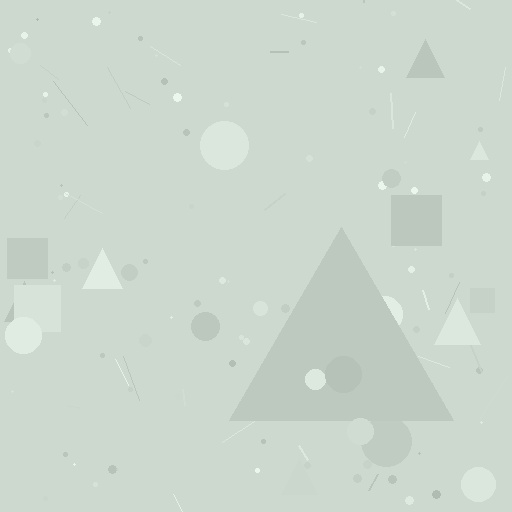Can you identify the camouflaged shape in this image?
The camouflaged shape is a triangle.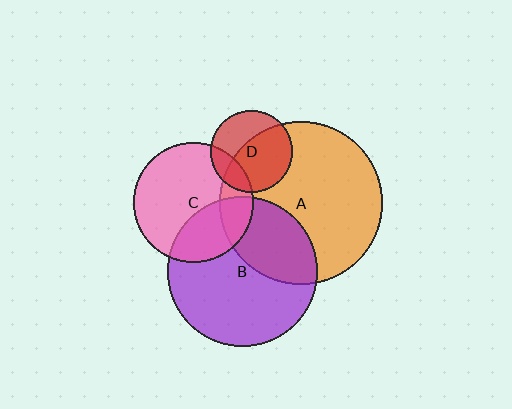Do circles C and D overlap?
Yes.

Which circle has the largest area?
Circle A (orange).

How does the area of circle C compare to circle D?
Approximately 2.1 times.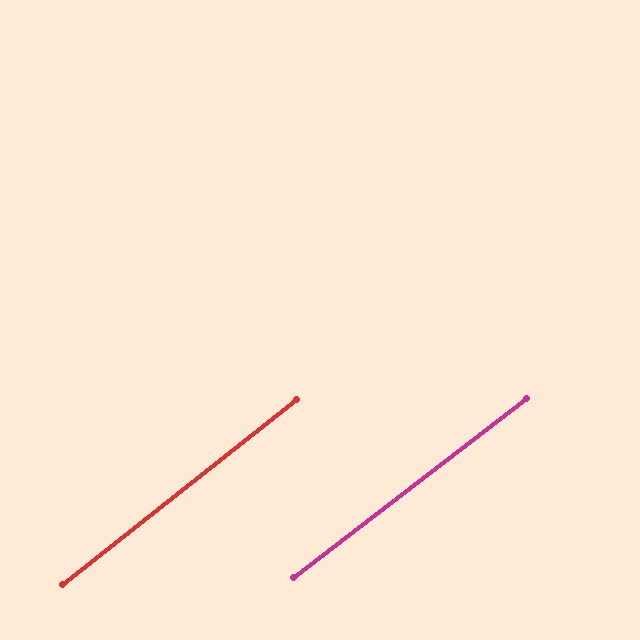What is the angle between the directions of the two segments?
Approximately 1 degree.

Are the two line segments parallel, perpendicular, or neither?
Parallel — their directions differ by only 0.8°.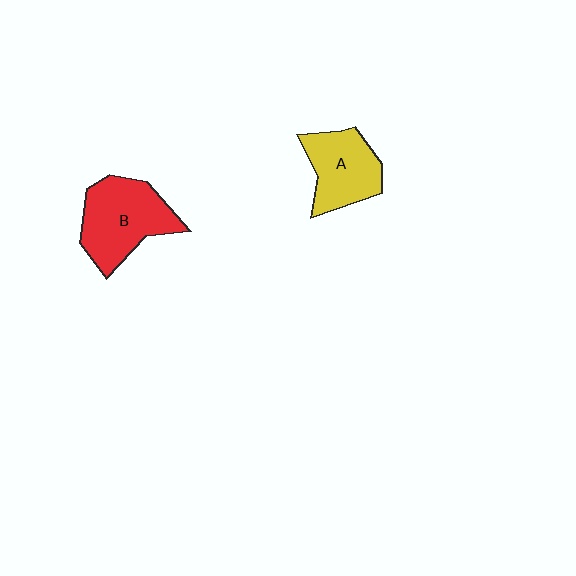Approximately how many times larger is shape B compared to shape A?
Approximately 1.3 times.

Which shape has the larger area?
Shape B (red).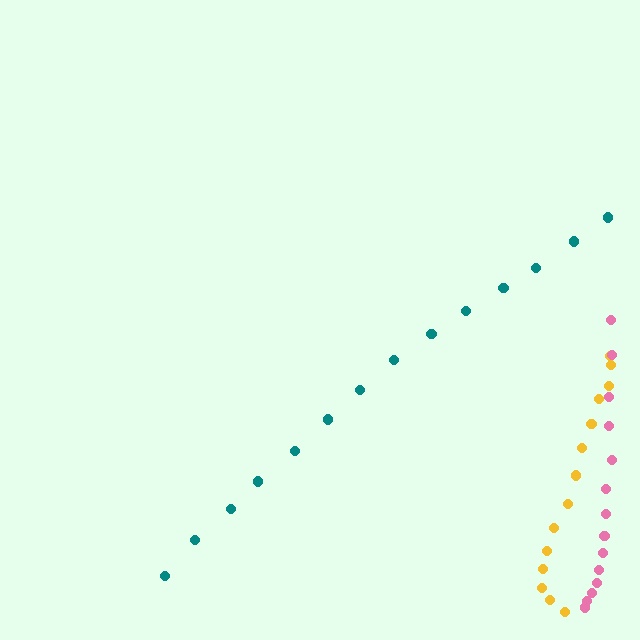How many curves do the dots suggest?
There are 3 distinct paths.